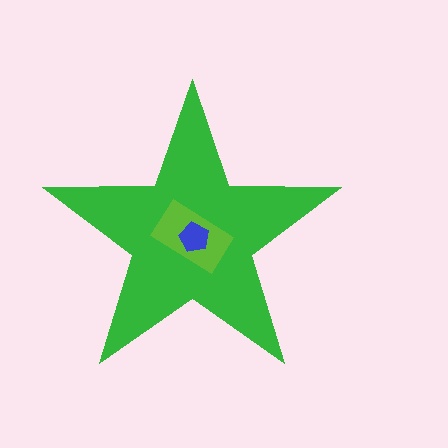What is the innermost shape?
The blue pentagon.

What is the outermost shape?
The green star.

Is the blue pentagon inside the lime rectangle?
Yes.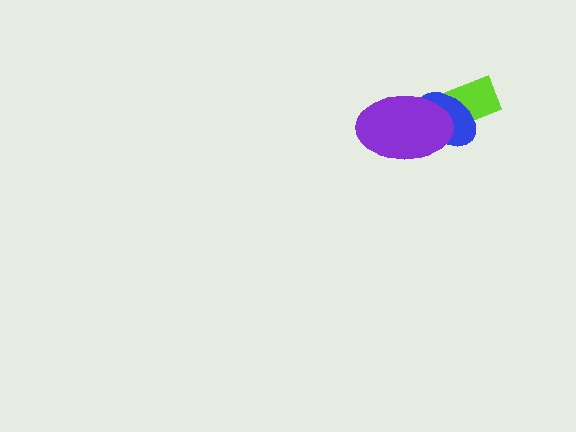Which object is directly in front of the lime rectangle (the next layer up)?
The blue ellipse is directly in front of the lime rectangle.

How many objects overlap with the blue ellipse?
2 objects overlap with the blue ellipse.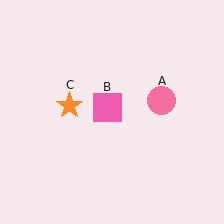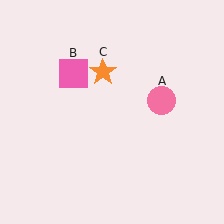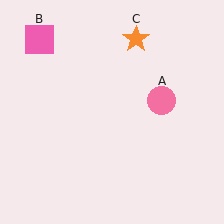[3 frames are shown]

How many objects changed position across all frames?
2 objects changed position: pink square (object B), orange star (object C).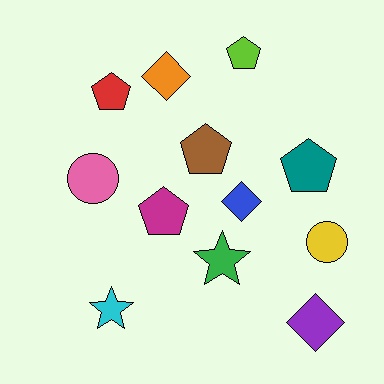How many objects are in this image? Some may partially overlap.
There are 12 objects.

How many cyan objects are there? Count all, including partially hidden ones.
There is 1 cyan object.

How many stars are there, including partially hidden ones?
There are 2 stars.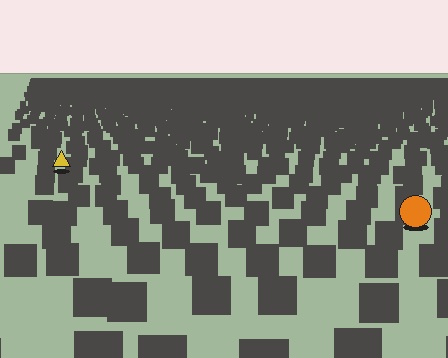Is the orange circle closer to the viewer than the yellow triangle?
Yes. The orange circle is closer — you can tell from the texture gradient: the ground texture is coarser near it.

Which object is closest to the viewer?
The orange circle is closest. The texture marks near it are larger and more spread out.